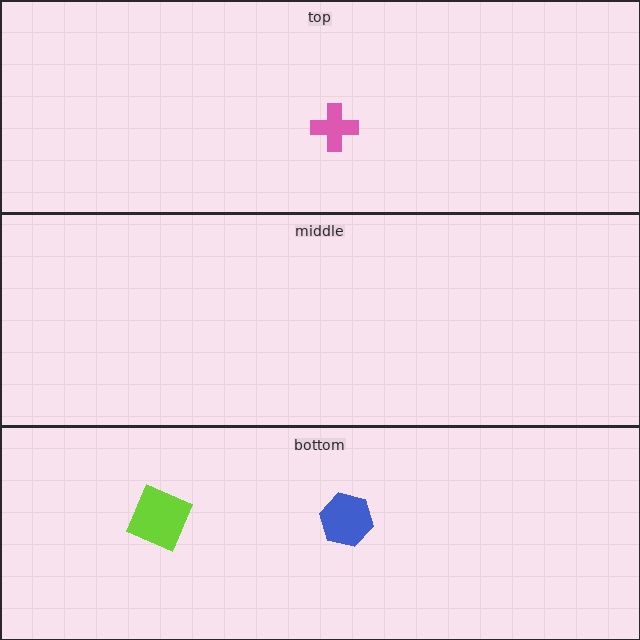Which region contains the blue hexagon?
The bottom region.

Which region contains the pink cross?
The top region.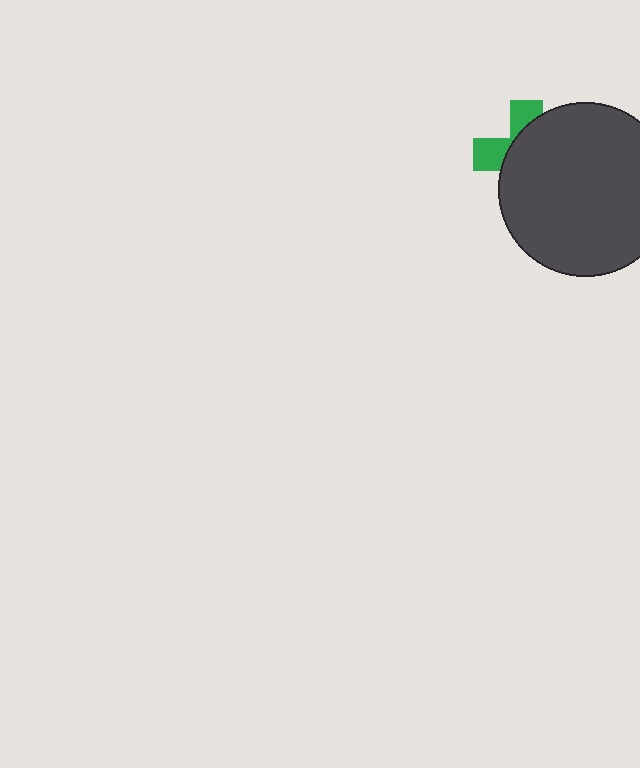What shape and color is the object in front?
The object in front is a dark gray circle.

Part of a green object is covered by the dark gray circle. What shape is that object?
It is a cross.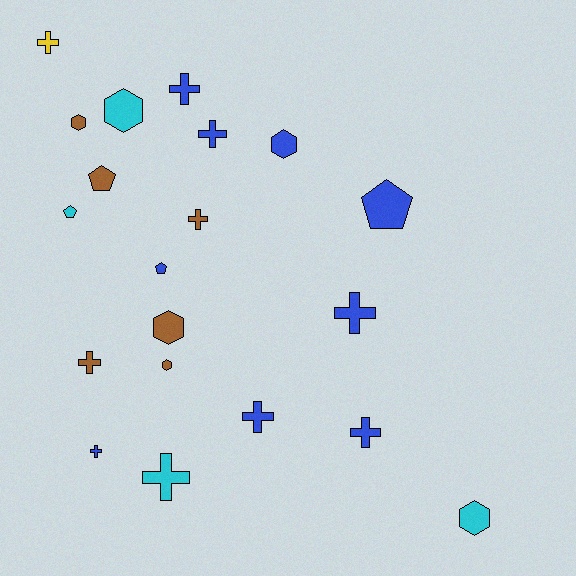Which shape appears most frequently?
Cross, with 10 objects.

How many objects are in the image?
There are 20 objects.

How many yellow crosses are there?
There is 1 yellow cross.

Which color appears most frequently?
Blue, with 9 objects.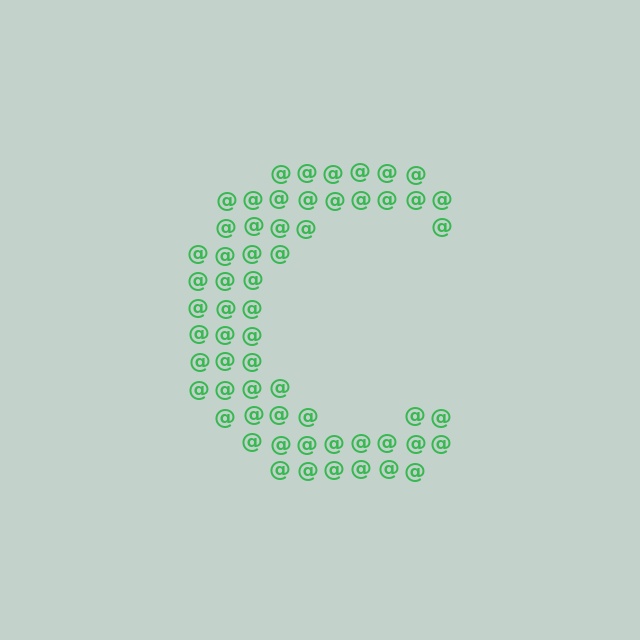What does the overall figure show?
The overall figure shows the letter C.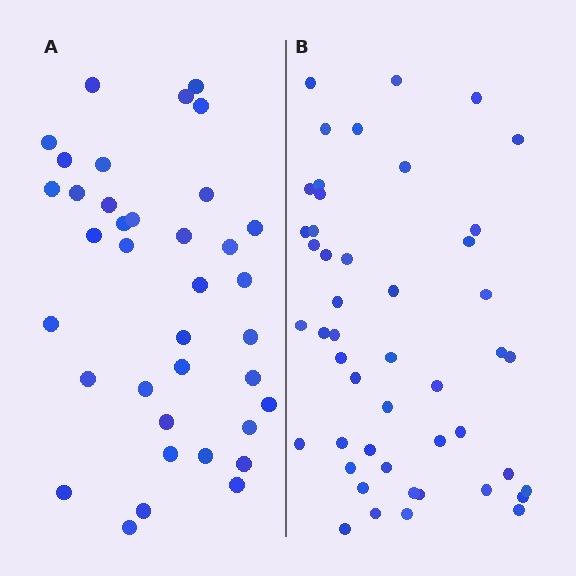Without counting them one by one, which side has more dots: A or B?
Region B (the right region) has more dots.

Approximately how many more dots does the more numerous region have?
Region B has roughly 12 or so more dots than region A.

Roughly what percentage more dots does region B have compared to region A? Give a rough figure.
About 30% more.